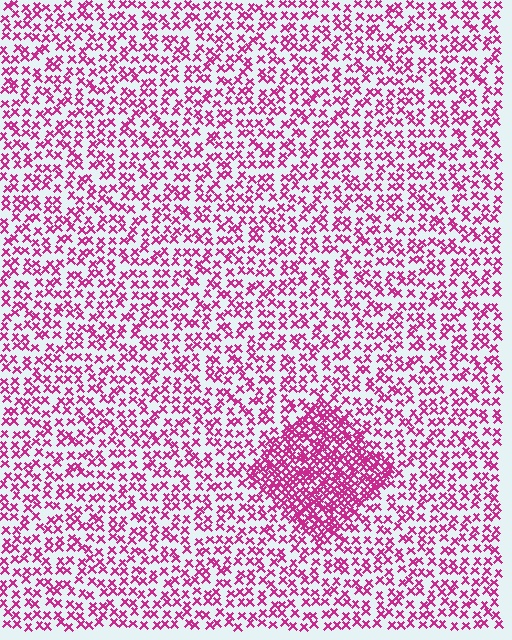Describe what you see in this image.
The image contains small magenta elements arranged at two different densities. A diamond-shaped region is visible where the elements are more densely packed than the surrounding area.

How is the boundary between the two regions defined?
The boundary is defined by a change in element density (approximately 2.3x ratio). All elements are the same color, size, and shape.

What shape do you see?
I see a diamond.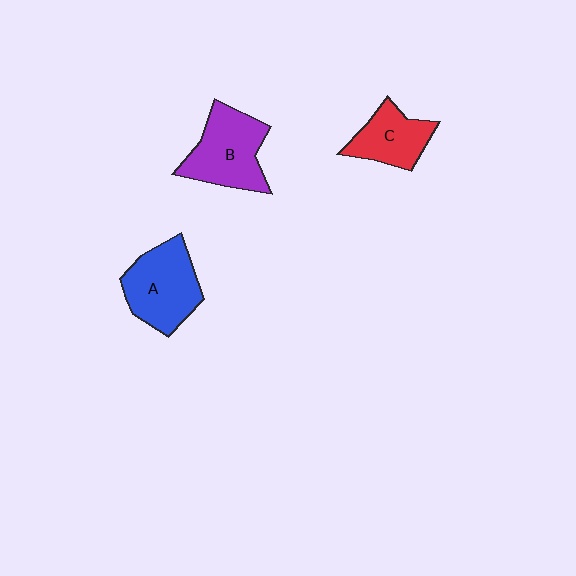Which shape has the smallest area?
Shape C (red).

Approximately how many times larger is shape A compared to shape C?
Approximately 1.4 times.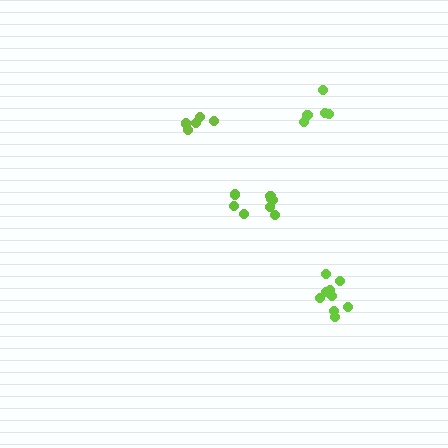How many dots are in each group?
Group 1: 5 dots, Group 2: 8 dots, Group 3: 9 dots, Group 4: 5 dots (27 total).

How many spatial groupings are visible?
There are 4 spatial groupings.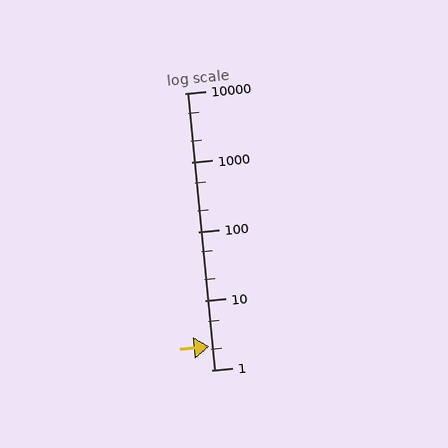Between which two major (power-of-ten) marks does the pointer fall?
The pointer is between 1 and 10.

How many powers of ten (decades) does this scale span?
The scale spans 4 decades, from 1 to 10000.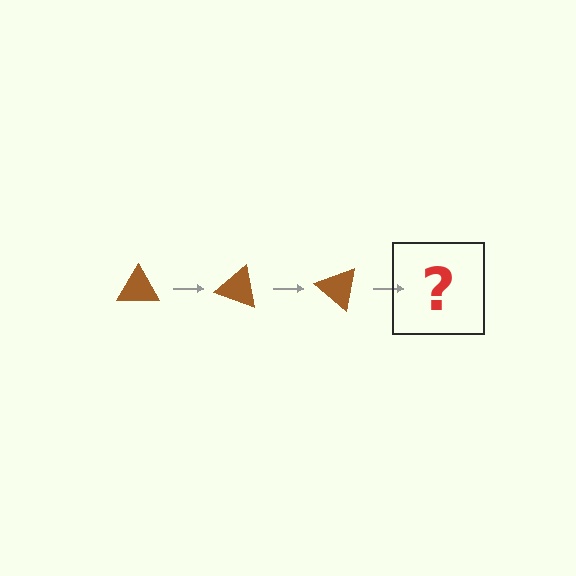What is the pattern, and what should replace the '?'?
The pattern is that the triangle rotates 20 degrees each step. The '?' should be a brown triangle rotated 60 degrees.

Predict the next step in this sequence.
The next step is a brown triangle rotated 60 degrees.